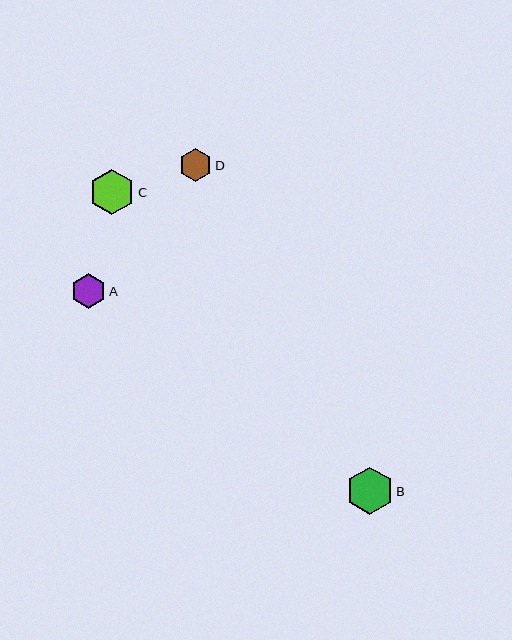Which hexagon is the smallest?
Hexagon D is the smallest with a size of approximately 33 pixels.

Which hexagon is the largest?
Hexagon B is the largest with a size of approximately 47 pixels.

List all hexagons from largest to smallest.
From largest to smallest: B, C, A, D.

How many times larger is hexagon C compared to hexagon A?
Hexagon C is approximately 1.3 times the size of hexagon A.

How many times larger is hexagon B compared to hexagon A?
Hexagon B is approximately 1.4 times the size of hexagon A.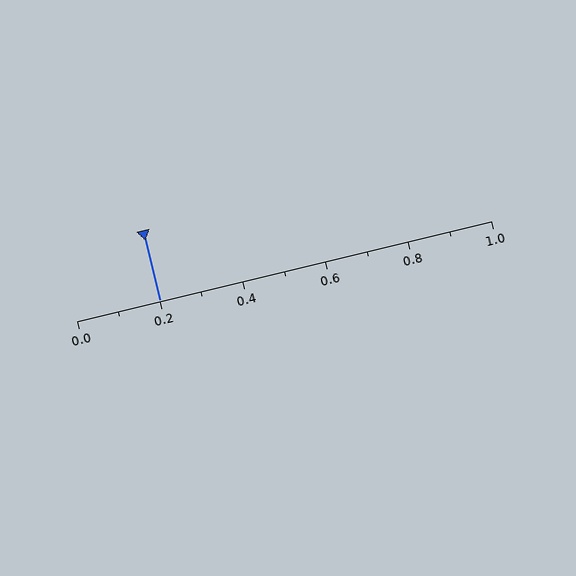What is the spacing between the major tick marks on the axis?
The major ticks are spaced 0.2 apart.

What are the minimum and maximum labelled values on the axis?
The axis runs from 0.0 to 1.0.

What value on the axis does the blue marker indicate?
The marker indicates approximately 0.2.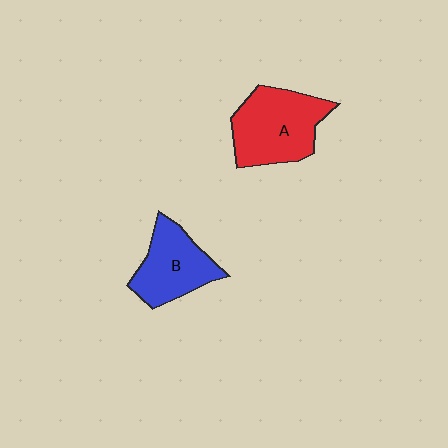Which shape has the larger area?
Shape A (red).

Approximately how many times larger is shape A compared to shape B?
Approximately 1.3 times.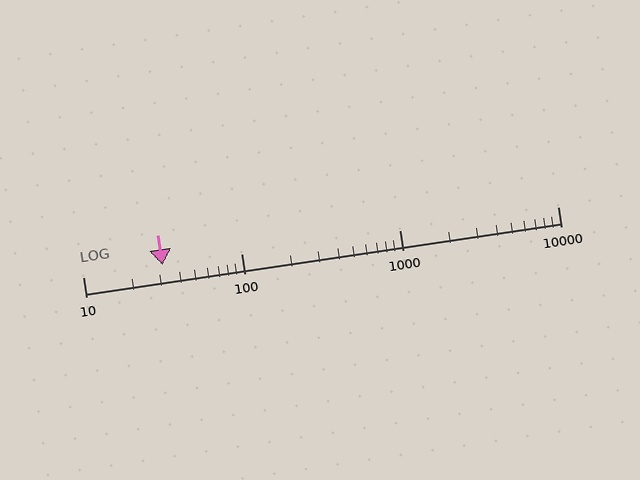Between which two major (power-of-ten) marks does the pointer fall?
The pointer is between 10 and 100.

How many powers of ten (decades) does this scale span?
The scale spans 3 decades, from 10 to 10000.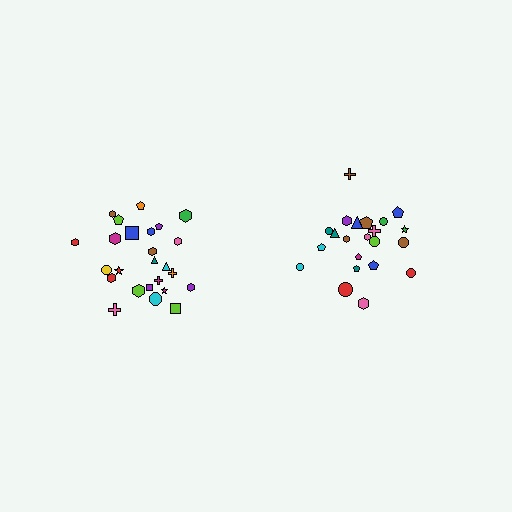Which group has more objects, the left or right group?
The left group.